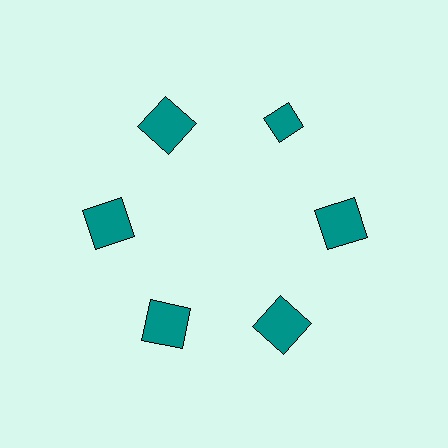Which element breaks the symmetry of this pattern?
The teal diamond at roughly the 1 o'clock position breaks the symmetry. All other shapes are teal squares.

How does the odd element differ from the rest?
It has a different shape: diamond instead of square.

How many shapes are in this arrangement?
There are 6 shapes arranged in a ring pattern.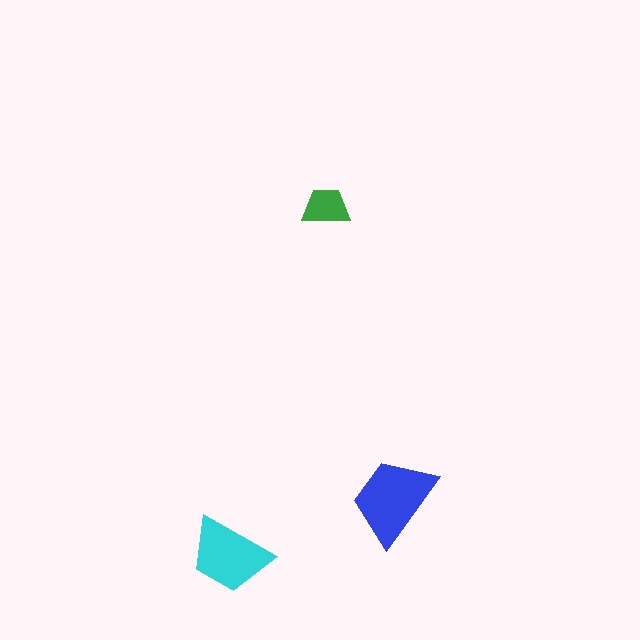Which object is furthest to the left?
The cyan trapezoid is leftmost.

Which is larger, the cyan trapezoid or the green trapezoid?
The cyan one.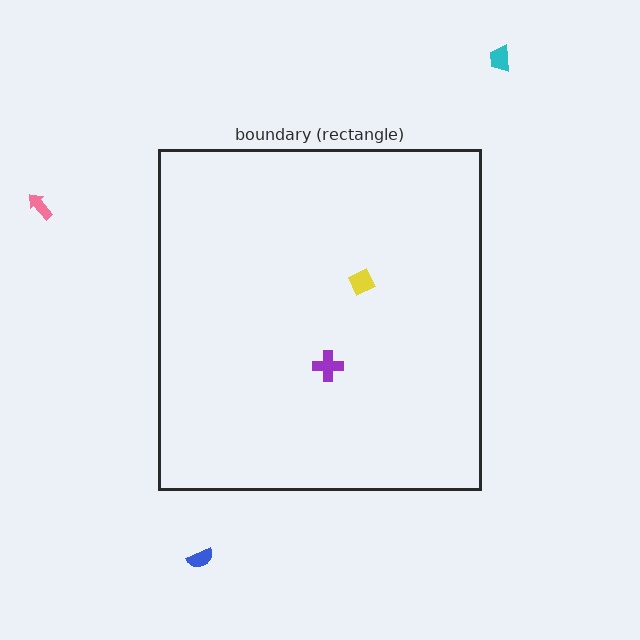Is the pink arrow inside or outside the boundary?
Outside.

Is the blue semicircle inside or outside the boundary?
Outside.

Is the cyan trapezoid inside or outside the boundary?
Outside.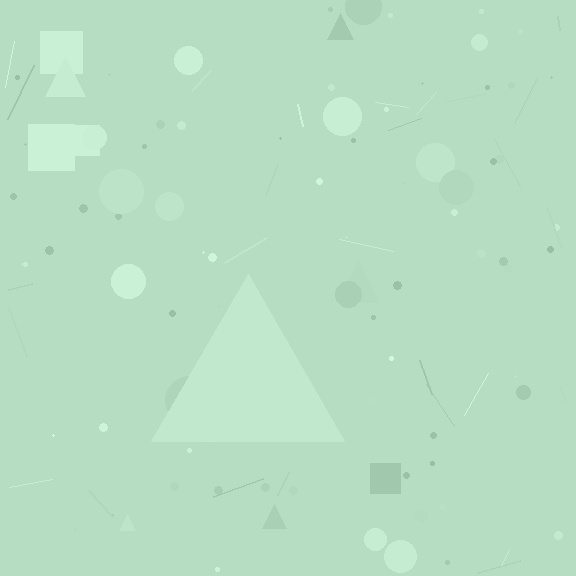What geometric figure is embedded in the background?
A triangle is embedded in the background.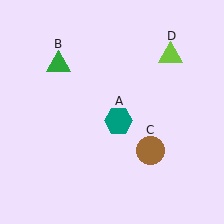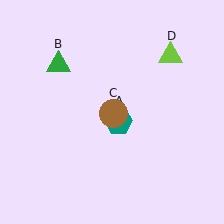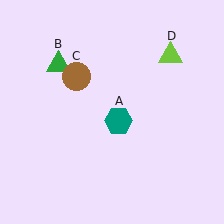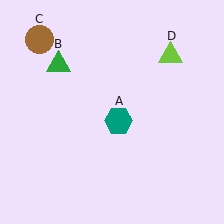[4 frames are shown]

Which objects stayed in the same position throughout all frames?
Teal hexagon (object A) and green triangle (object B) and lime triangle (object D) remained stationary.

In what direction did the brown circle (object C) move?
The brown circle (object C) moved up and to the left.